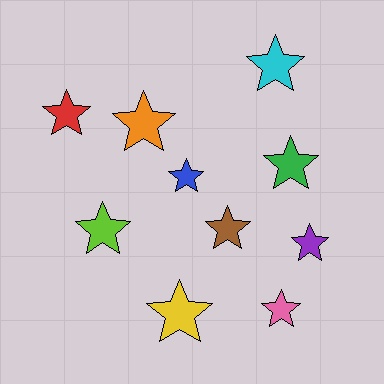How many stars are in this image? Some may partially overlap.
There are 10 stars.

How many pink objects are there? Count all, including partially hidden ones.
There is 1 pink object.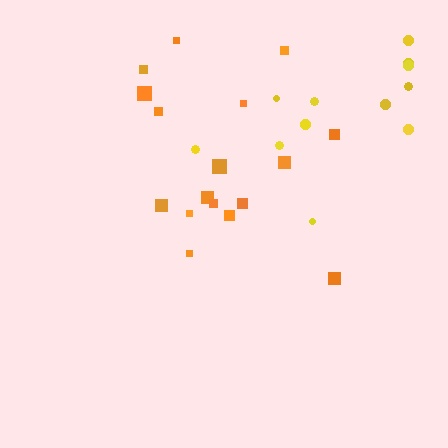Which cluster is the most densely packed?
Orange.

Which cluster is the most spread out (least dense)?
Yellow.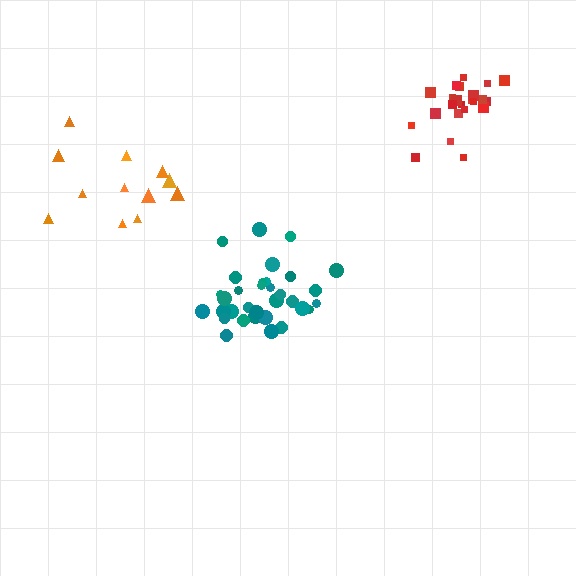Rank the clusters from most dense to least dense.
red, teal, orange.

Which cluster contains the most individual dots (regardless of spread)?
Teal (33).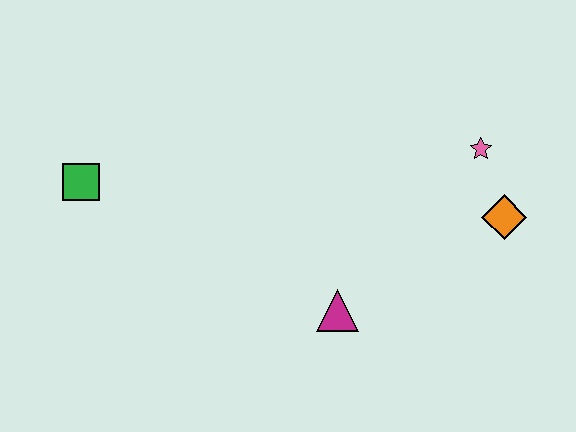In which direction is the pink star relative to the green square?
The pink star is to the right of the green square.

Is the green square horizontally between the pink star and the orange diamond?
No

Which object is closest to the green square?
The magenta triangle is closest to the green square.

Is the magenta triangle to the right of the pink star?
No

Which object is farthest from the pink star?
The green square is farthest from the pink star.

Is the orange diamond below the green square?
Yes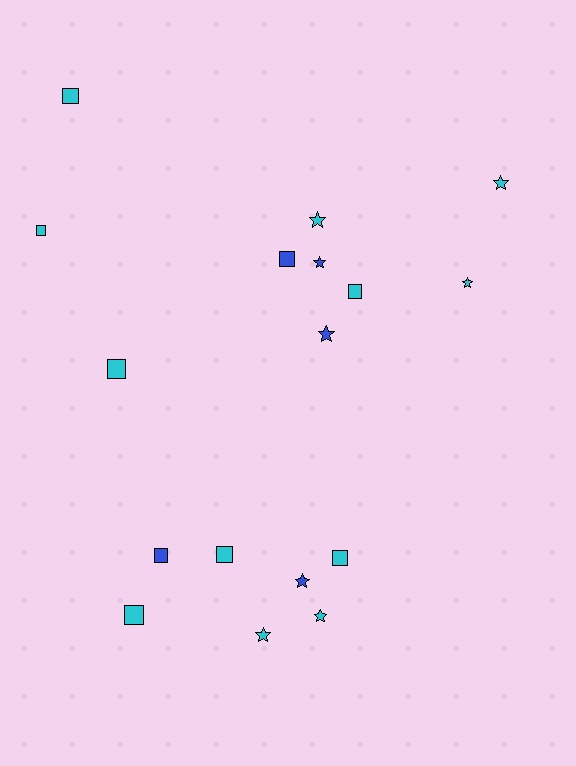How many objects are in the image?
There are 17 objects.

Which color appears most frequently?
Cyan, with 12 objects.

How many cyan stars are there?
There are 5 cyan stars.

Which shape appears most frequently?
Square, with 9 objects.